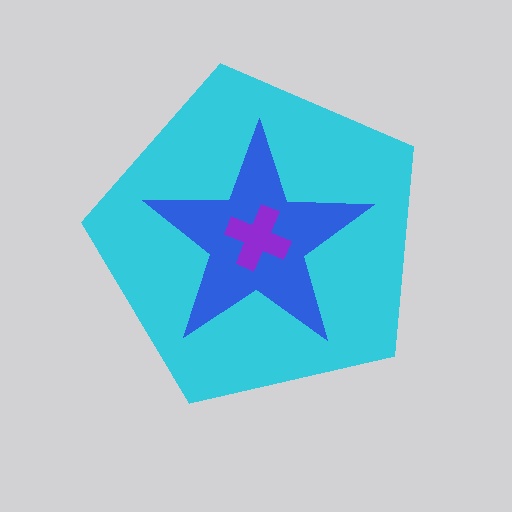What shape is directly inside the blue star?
The purple cross.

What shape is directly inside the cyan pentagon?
The blue star.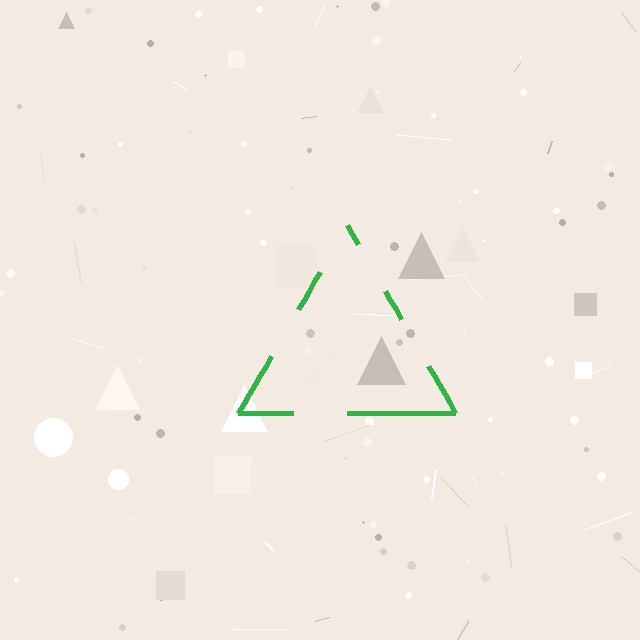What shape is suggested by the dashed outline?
The dashed outline suggests a triangle.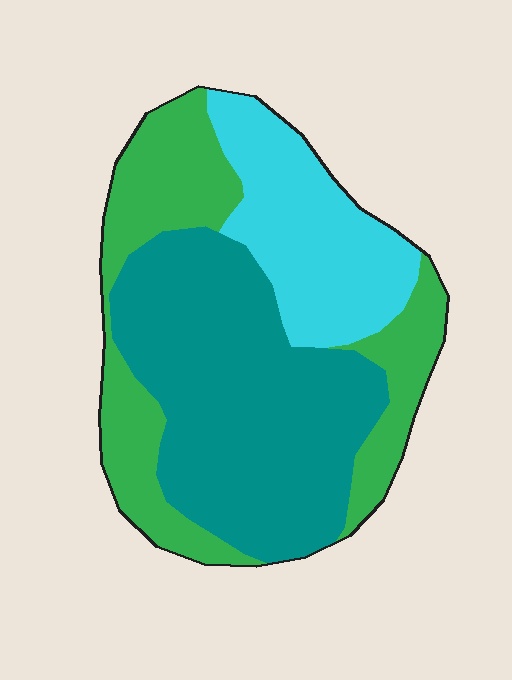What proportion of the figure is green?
Green takes up about one third (1/3) of the figure.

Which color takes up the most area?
Teal, at roughly 45%.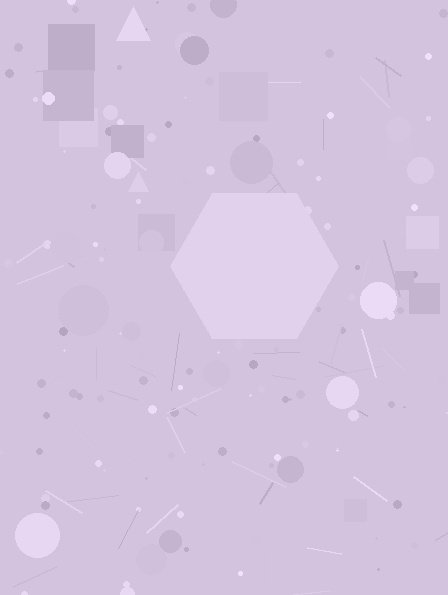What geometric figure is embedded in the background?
A hexagon is embedded in the background.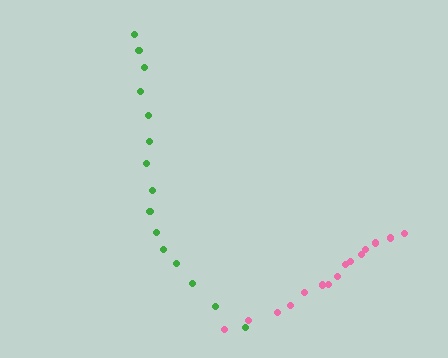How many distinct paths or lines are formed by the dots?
There are 2 distinct paths.